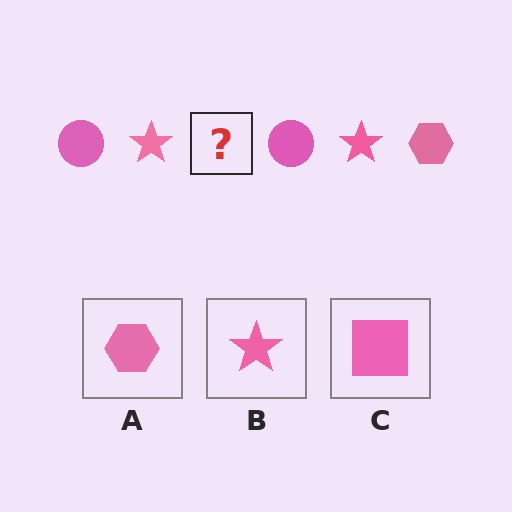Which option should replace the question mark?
Option A.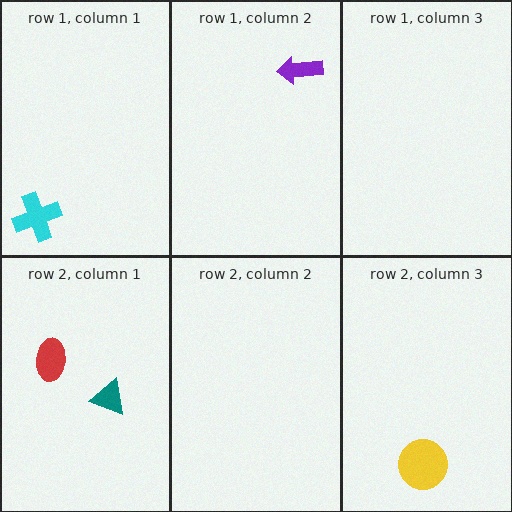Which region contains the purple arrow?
The row 1, column 2 region.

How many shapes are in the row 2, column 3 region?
1.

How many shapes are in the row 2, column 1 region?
2.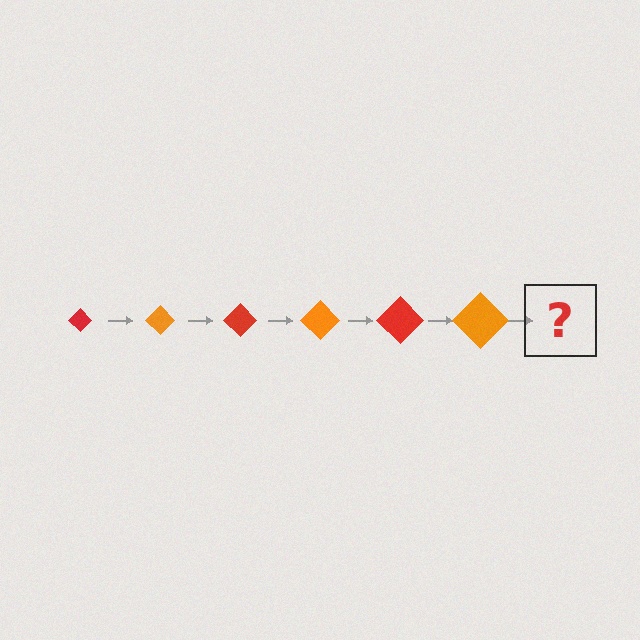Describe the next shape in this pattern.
It should be a red diamond, larger than the previous one.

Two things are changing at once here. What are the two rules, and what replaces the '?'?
The two rules are that the diamond grows larger each step and the color cycles through red and orange. The '?' should be a red diamond, larger than the previous one.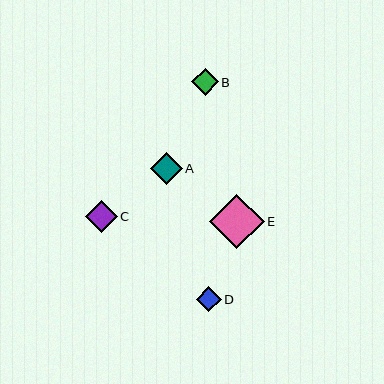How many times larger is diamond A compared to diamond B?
Diamond A is approximately 1.2 times the size of diamond B.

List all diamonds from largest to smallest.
From largest to smallest: E, C, A, B, D.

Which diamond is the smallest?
Diamond D is the smallest with a size of approximately 25 pixels.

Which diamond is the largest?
Diamond E is the largest with a size of approximately 54 pixels.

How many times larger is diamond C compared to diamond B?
Diamond C is approximately 1.2 times the size of diamond B.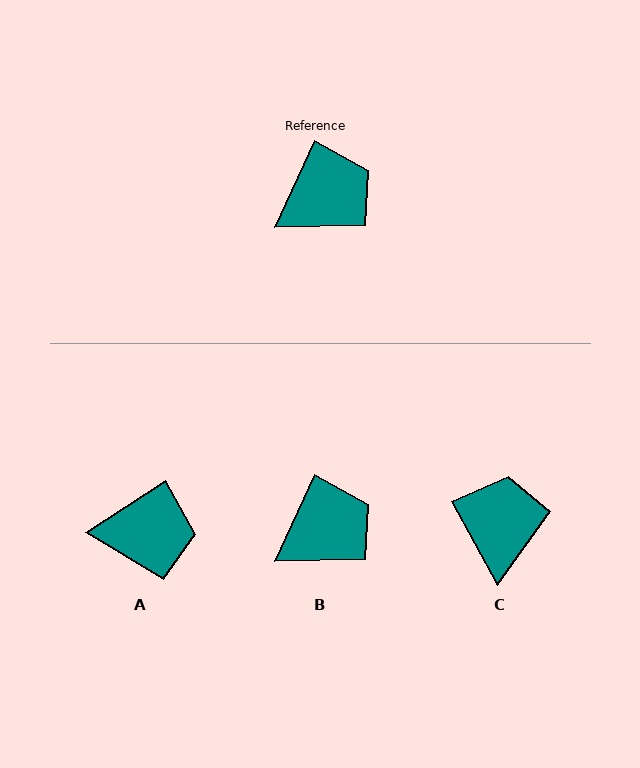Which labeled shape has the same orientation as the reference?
B.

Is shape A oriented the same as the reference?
No, it is off by about 32 degrees.